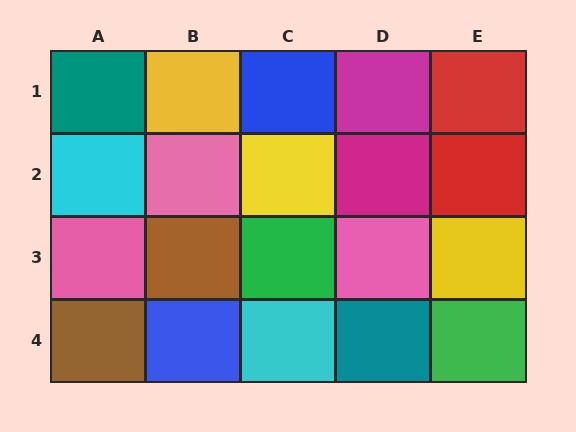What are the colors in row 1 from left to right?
Teal, yellow, blue, magenta, red.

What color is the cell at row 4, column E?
Green.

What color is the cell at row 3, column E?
Yellow.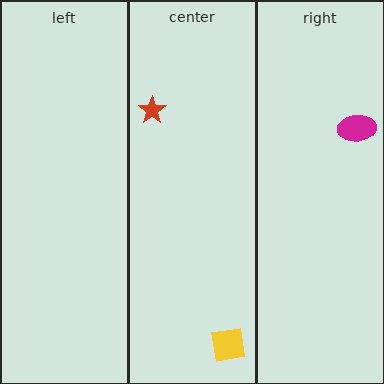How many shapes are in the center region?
2.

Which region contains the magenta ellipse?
The right region.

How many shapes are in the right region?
1.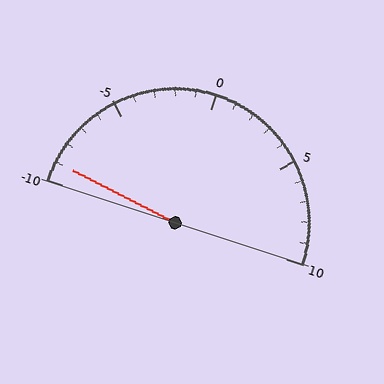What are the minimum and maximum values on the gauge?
The gauge ranges from -10 to 10.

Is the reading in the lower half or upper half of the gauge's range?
The reading is in the lower half of the range (-10 to 10).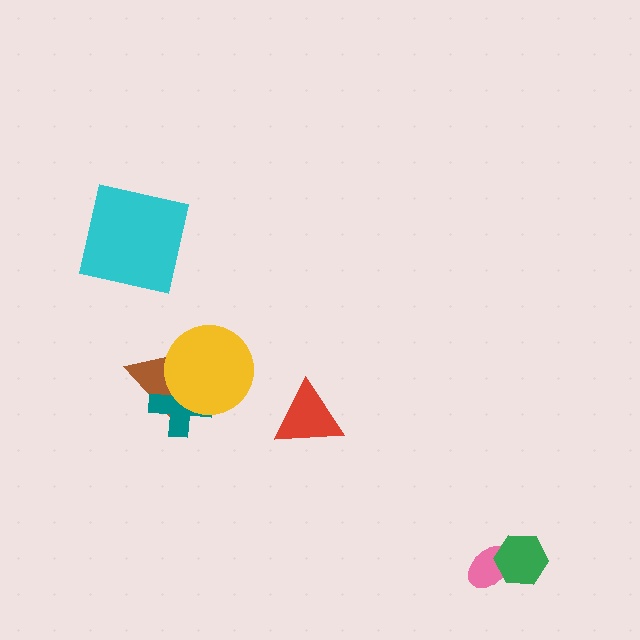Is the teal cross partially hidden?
Yes, it is partially covered by another shape.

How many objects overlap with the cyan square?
0 objects overlap with the cyan square.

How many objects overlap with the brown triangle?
2 objects overlap with the brown triangle.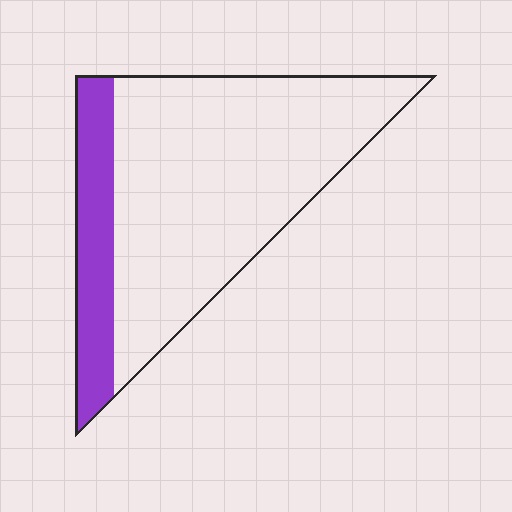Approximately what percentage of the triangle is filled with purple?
Approximately 20%.